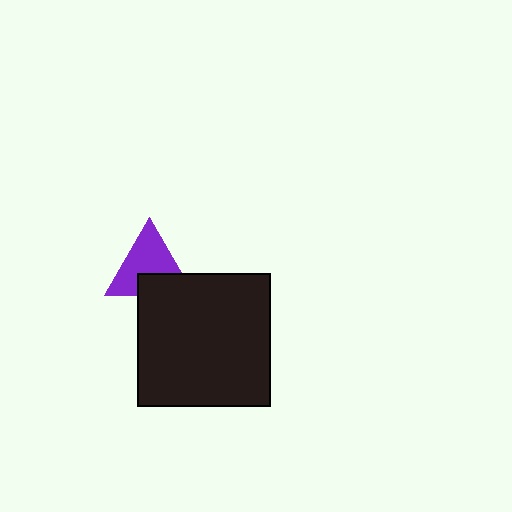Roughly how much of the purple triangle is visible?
Most of it is visible (roughly 69%).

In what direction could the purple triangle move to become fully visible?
The purple triangle could move up. That would shift it out from behind the black square entirely.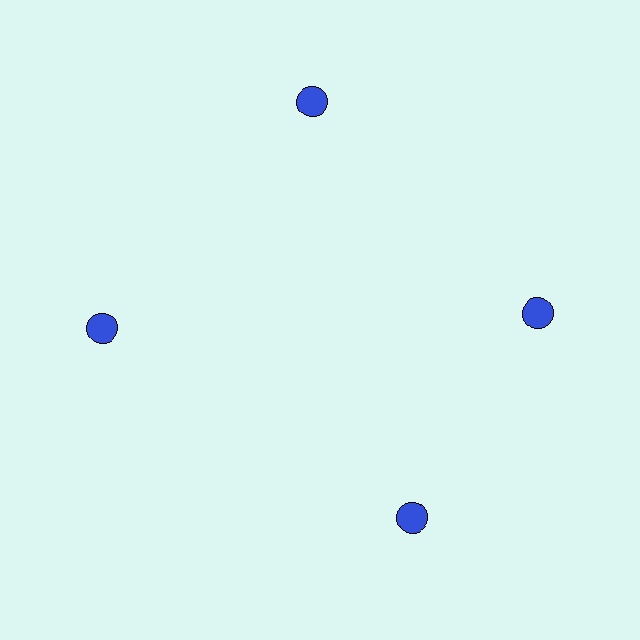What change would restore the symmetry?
The symmetry would be restored by rotating it back into even spacing with its neighbors so that all 4 circles sit at equal angles and equal distance from the center.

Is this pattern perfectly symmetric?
No. The 4 blue circles are arranged in a ring, but one element near the 6 o'clock position is rotated out of alignment along the ring, breaking the 4-fold rotational symmetry.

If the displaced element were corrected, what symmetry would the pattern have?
It would have 4-fold rotational symmetry — the pattern would map onto itself every 90 degrees.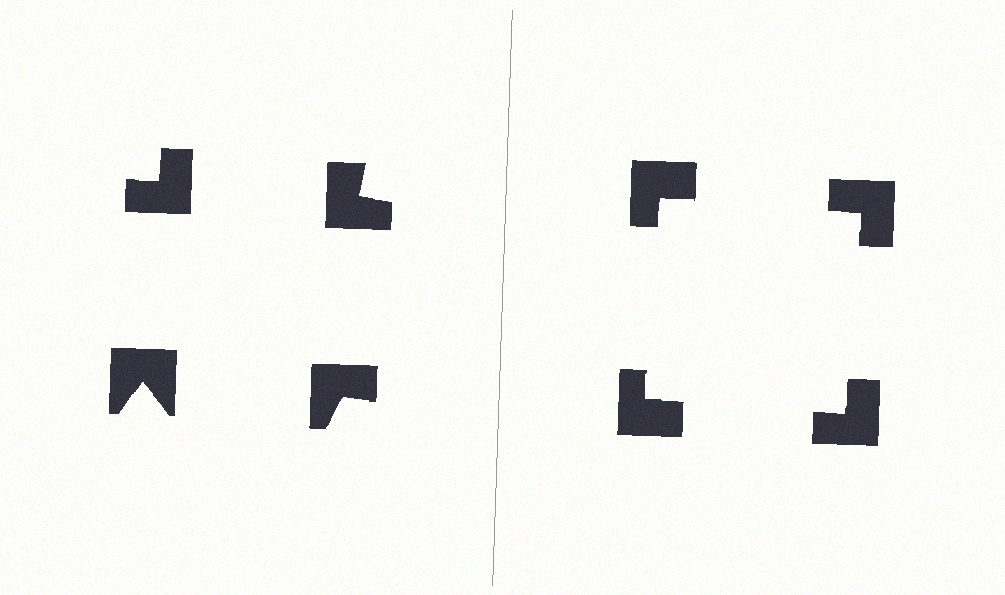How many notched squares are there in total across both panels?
8 — 4 on each side.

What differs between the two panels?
The notched squares are positioned identically on both sides; only the wedge orientations differ. On the right they align to a square; on the left they are misaligned.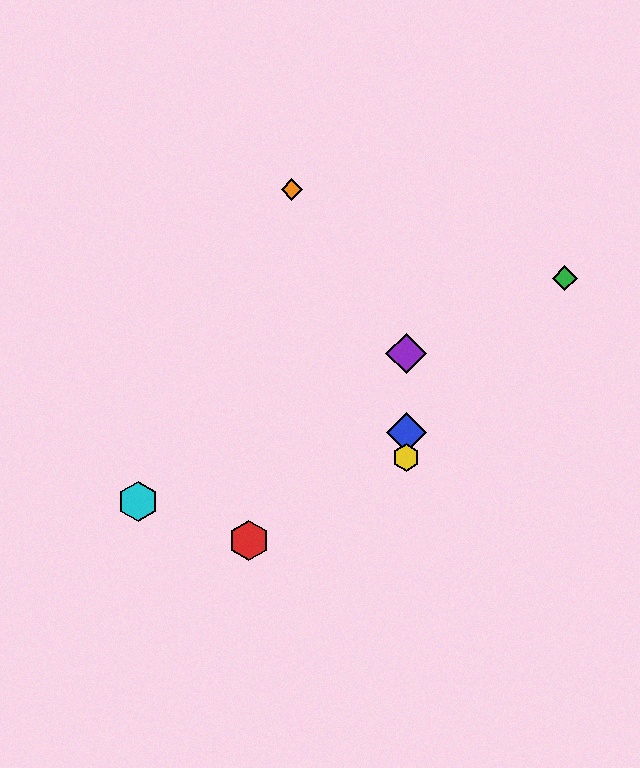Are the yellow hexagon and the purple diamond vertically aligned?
Yes, both are at x≈406.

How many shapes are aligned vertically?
3 shapes (the blue diamond, the yellow hexagon, the purple diamond) are aligned vertically.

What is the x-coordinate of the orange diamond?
The orange diamond is at x≈292.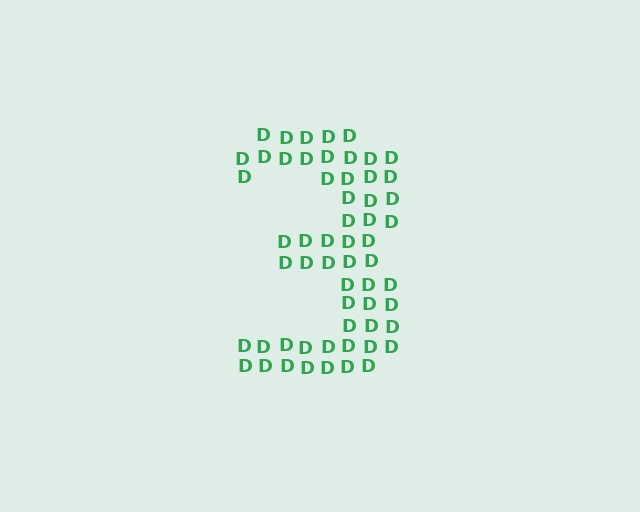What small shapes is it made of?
It is made of small letter D's.